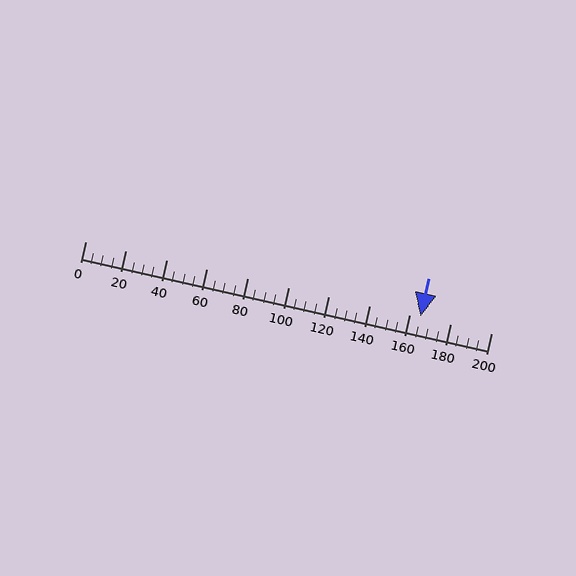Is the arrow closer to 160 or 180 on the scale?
The arrow is closer to 160.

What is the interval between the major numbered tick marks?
The major tick marks are spaced 20 units apart.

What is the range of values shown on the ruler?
The ruler shows values from 0 to 200.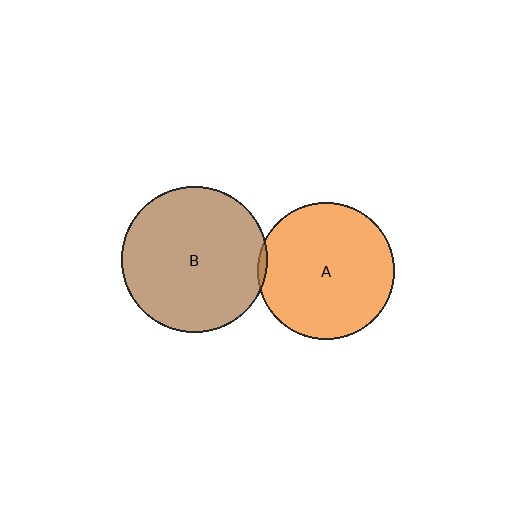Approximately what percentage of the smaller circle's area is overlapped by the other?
Approximately 5%.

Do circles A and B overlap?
Yes.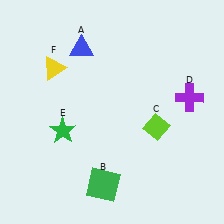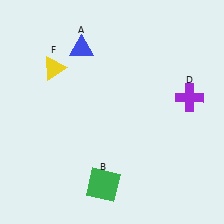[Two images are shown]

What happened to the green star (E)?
The green star (E) was removed in Image 2. It was in the bottom-left area of Image 1.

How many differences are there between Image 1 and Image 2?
There are 2 differences between the two images.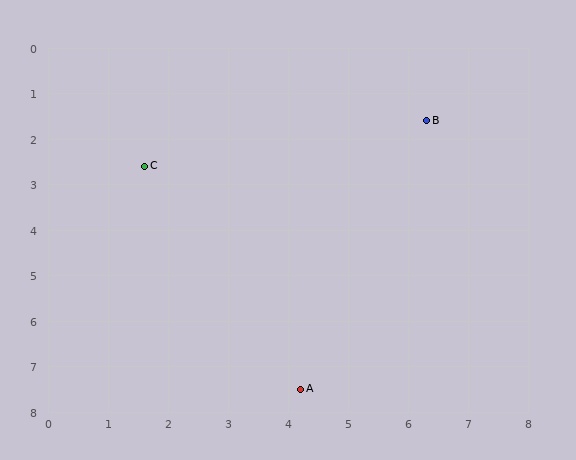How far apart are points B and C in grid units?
Points B and C are about 4.8 grid units apart.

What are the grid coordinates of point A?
Point A is at approximately (4.2, 7.5).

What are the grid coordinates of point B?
Point B is at approximately (6.3, 1.6).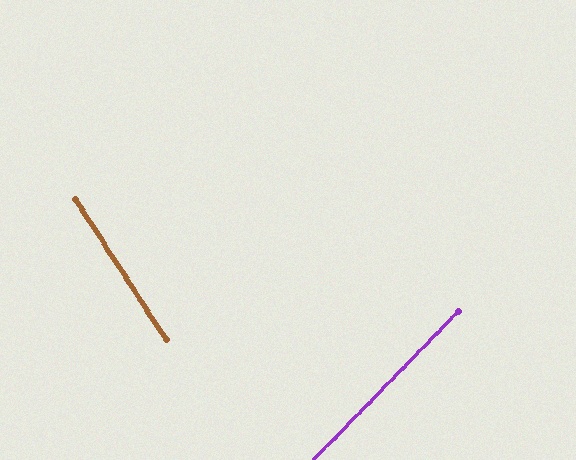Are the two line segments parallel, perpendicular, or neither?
Neither parallel nor perpendicular — they differ by about 77°.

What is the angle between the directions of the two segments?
Approximately 77 degrees.